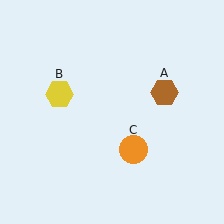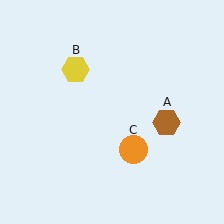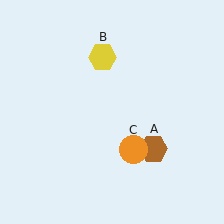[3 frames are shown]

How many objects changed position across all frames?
2 objects changed position: brown hexagon (object A), yellow hexagon (object B).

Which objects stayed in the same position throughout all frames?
Orange circle (object C) remained stationary.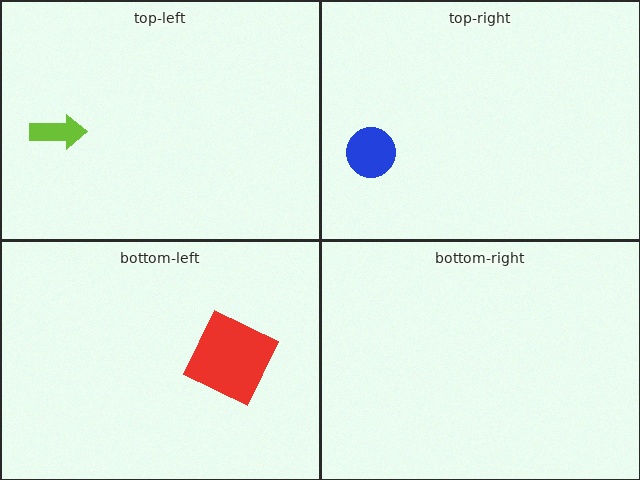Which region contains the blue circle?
The top-right region.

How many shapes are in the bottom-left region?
1.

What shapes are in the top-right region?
The blue circle.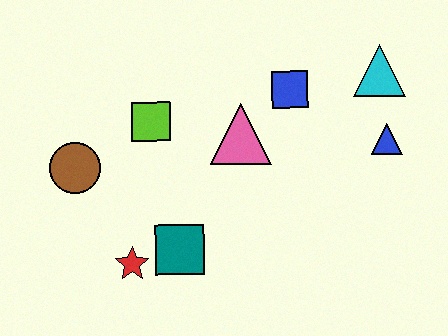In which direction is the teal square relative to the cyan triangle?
The teal square is to the left of the cyan triangle.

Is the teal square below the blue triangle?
Yes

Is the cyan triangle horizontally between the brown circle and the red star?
No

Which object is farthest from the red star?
The cyan triangle is farthest from the red star.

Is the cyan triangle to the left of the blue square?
No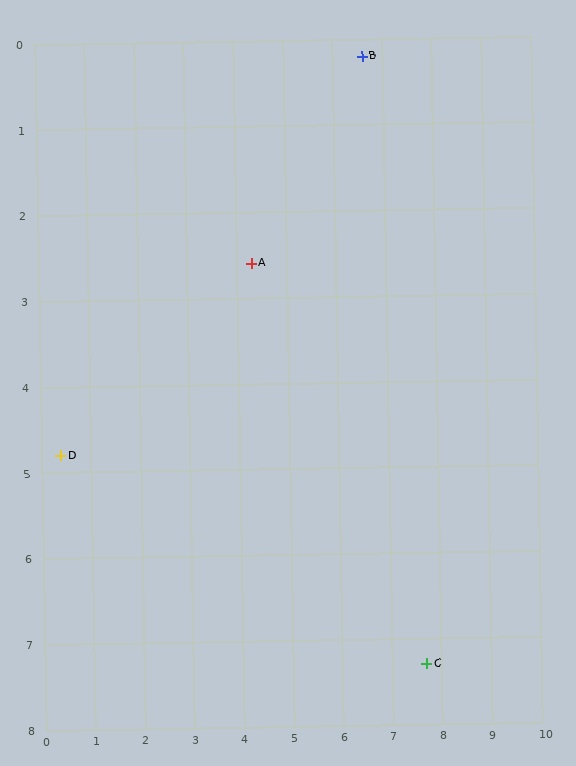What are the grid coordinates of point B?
Point B is at approximately (6.6, 0.2).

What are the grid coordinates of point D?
Point D is at approximately (0.4, 4.8).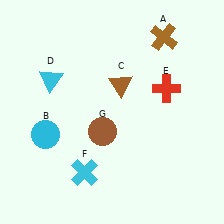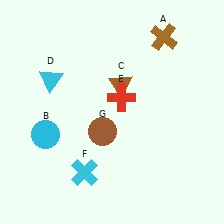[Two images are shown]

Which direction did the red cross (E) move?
The red cross (E) moved left.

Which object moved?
The red cross (E) moved left.